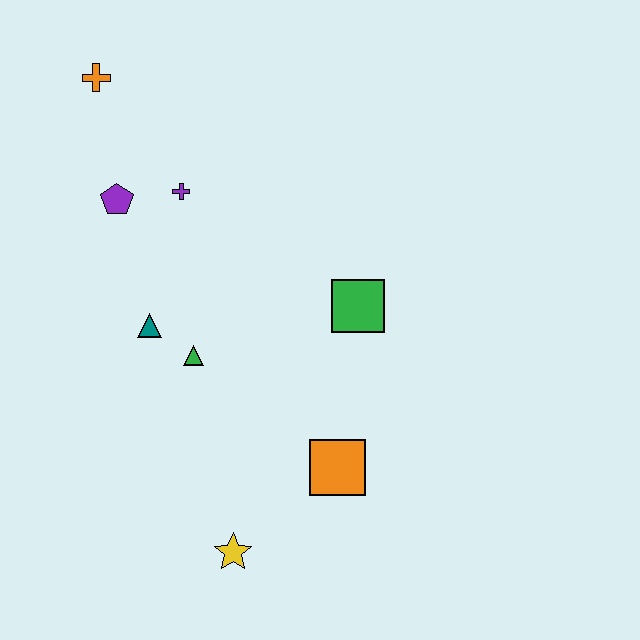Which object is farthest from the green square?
The orange cross is farthest from the green square.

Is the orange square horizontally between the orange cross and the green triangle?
No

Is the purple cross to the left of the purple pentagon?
No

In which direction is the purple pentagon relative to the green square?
The purple pentagon is to the left of the green square.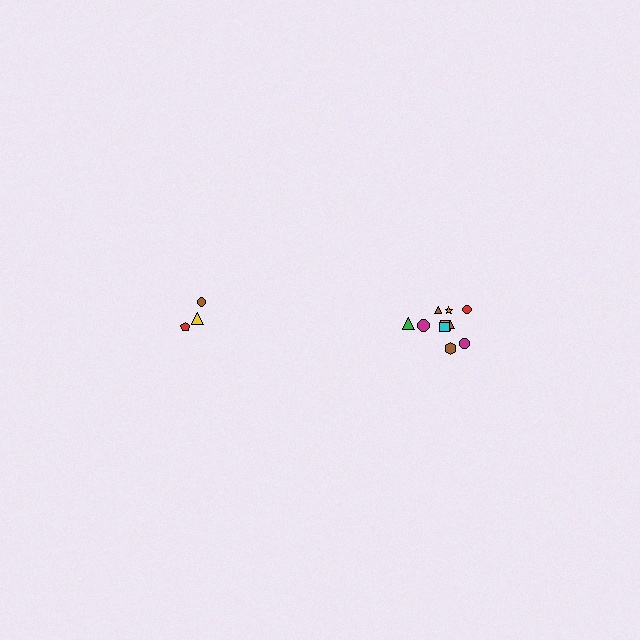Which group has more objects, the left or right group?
The right group.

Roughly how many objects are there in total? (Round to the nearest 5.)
Roughly 15 objects in total.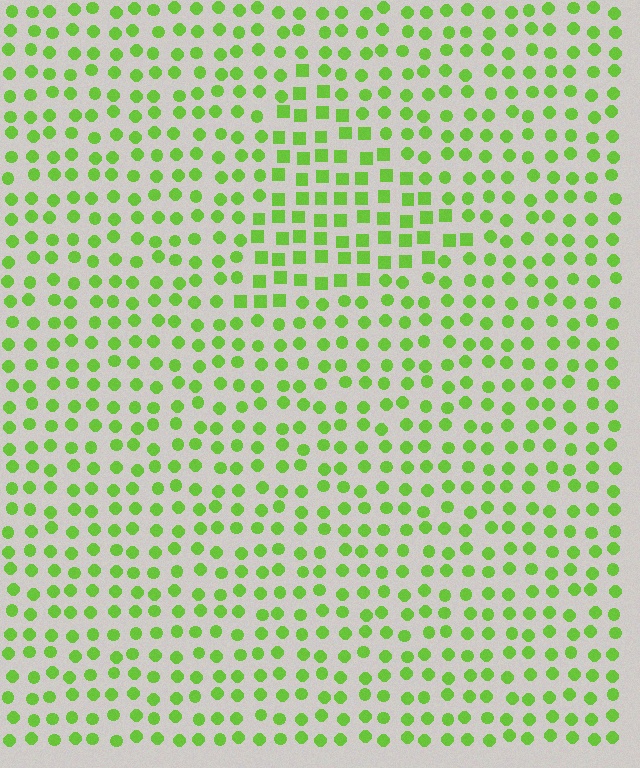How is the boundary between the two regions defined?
The boundary is defined by a change in element shape: squares inside vs. circles outside. All elements share the same color and spacing.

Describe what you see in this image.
The image is filled with small lime elements arranged in a uniform grid. A triangle-shaped region contains squares, while the surrounding area contains circles. The boundary is defined purely by the change in element shape.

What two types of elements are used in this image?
The image uses squares inside the triangle region and circles outside it.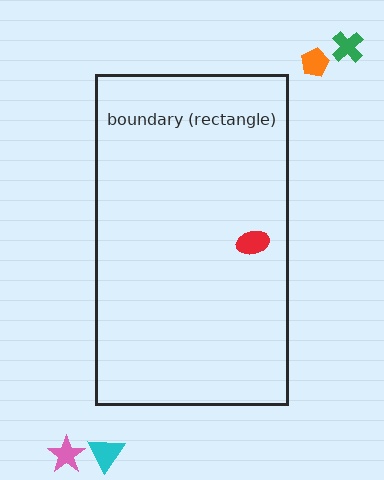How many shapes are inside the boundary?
1 inside, 4 outside.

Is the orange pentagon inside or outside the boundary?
Outside.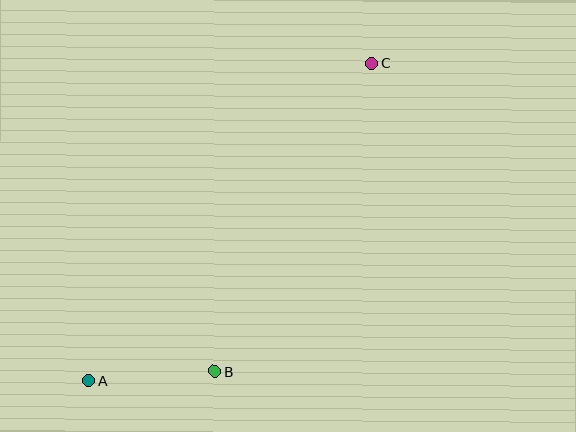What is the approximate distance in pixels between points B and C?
The distance between B and C is approximately 346 pixels.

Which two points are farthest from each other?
Points A and C are farthest from each other.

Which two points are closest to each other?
Points A and B are closest to each other.